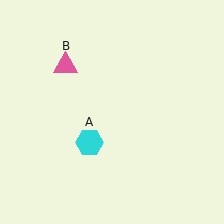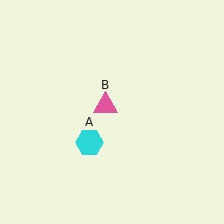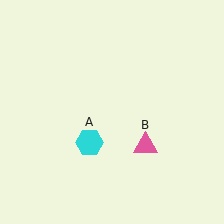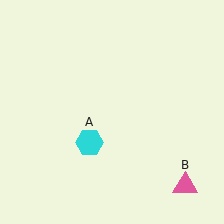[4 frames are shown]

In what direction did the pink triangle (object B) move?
The pink triangle (object B) moved down and to the right.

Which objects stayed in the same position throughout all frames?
Cyan hexagon (object A) remained stationary.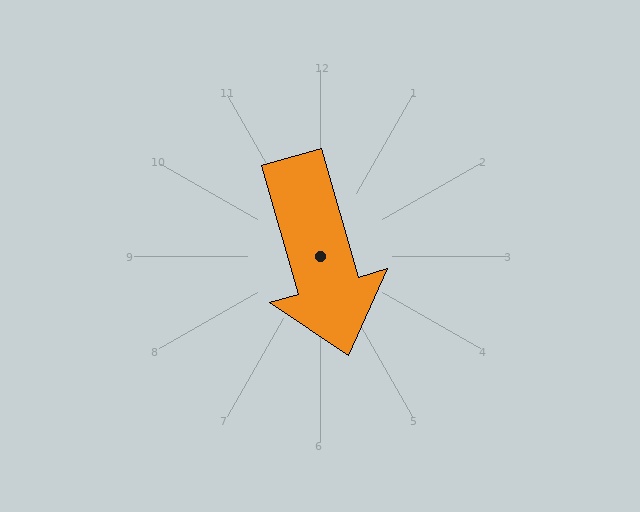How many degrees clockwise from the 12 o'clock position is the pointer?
Approximately 164 degrees.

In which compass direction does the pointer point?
South.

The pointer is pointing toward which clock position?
Roughly 5 o'clock.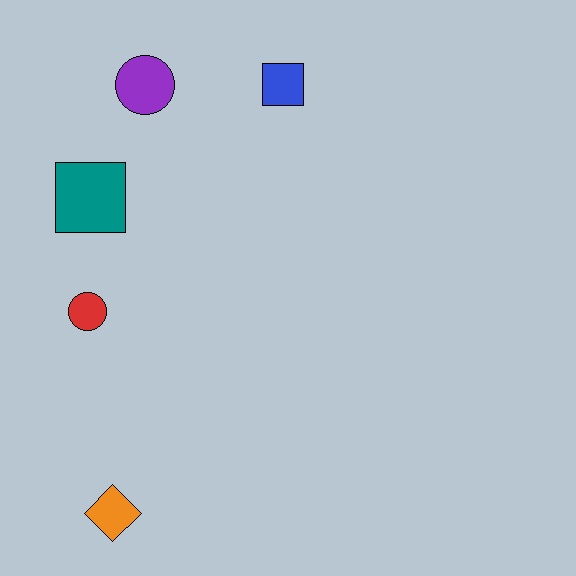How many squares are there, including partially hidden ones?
There are 2 squares.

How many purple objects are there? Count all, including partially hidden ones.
There is 1 purple object.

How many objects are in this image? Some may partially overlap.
There are 5 objects.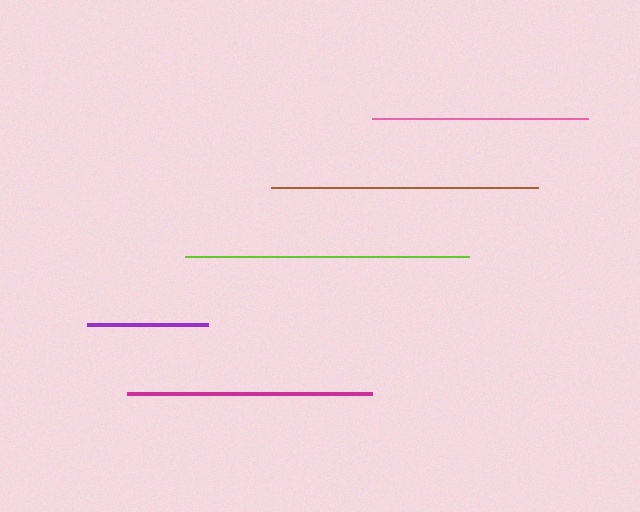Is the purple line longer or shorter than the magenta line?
The magenta line is longer than the purple line.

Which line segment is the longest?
The lime line is the longest at approximately 284 pixels.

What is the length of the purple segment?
The purple segment is approximately 121 pixels long.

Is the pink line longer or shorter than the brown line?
The brown line is longer than the pink line.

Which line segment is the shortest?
The purple line is the shortest at approximately 121 pixels.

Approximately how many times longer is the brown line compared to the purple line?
The brown line is approximately 2.2 times the length of the purple line.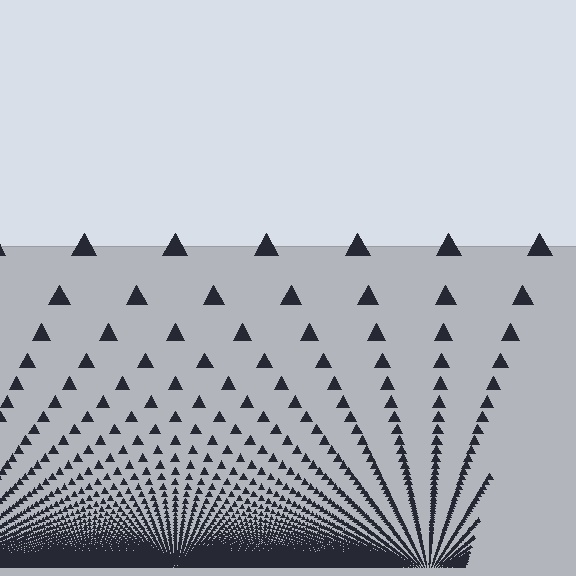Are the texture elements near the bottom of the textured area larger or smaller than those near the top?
Smaller. The gradient is inverted — elements near the bottom are smaller and denser.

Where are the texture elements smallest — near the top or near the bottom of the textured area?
Near the bottom.